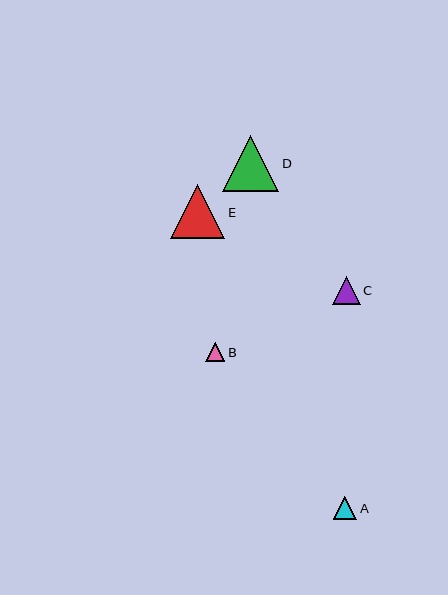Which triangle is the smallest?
Triangle B is the smallest with a size of approximately 19 pixels.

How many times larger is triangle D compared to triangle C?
Triangle D is approximately 2.0 times the size of triangle C.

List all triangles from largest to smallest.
From largest to smallest: D, E, C, A, B.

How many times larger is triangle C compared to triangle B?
Triangle C is approximately 1.5 times the size of triangle B.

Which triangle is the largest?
Triangle D is the largest with a size of approximately 56 pixels.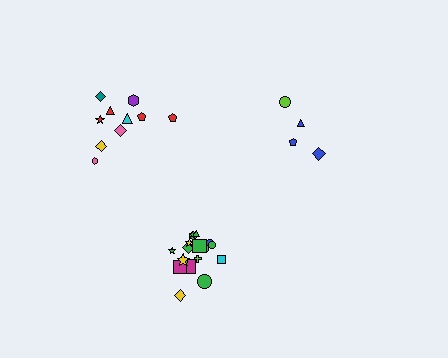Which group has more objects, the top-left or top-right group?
The top-left group.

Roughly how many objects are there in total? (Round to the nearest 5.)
Roughly 30 objects in total.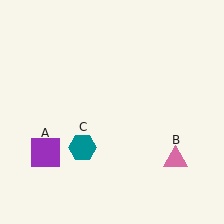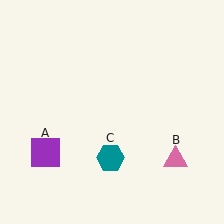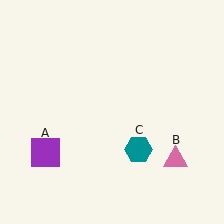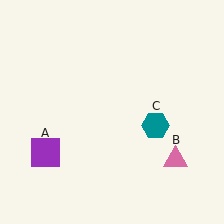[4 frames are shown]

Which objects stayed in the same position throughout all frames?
Purple square (object A) and pink triangle (object B) remained stationary.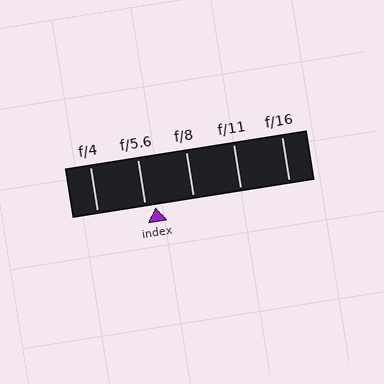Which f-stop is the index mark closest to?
The index mark is closest to f/5.6.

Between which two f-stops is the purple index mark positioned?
The index mark is between f/5.6 and f/8.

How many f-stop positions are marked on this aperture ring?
There are 5 f-stop positions marked.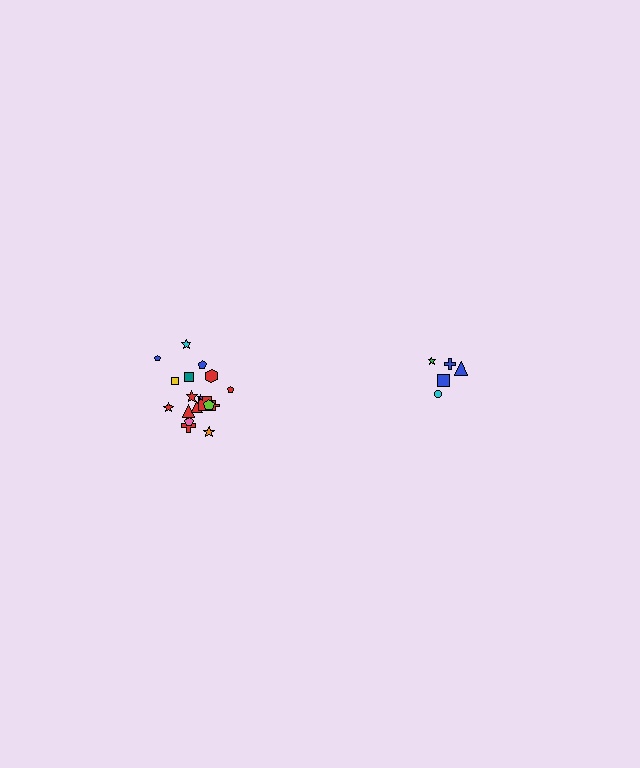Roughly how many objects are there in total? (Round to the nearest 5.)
Roughly 25 objects in total.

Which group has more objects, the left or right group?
The left group.